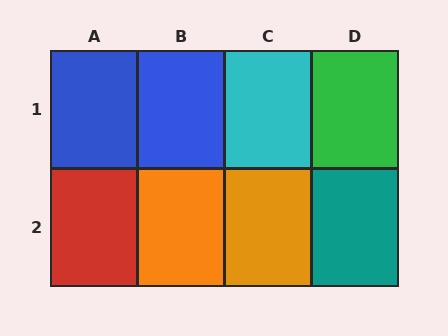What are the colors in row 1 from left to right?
Blue, blue, cyan, green.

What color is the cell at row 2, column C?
Orange.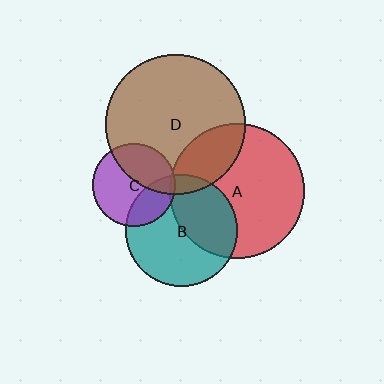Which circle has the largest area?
Circle D (brown).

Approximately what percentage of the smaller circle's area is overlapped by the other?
Approximately 10%.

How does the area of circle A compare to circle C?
Approximately 2.6 times.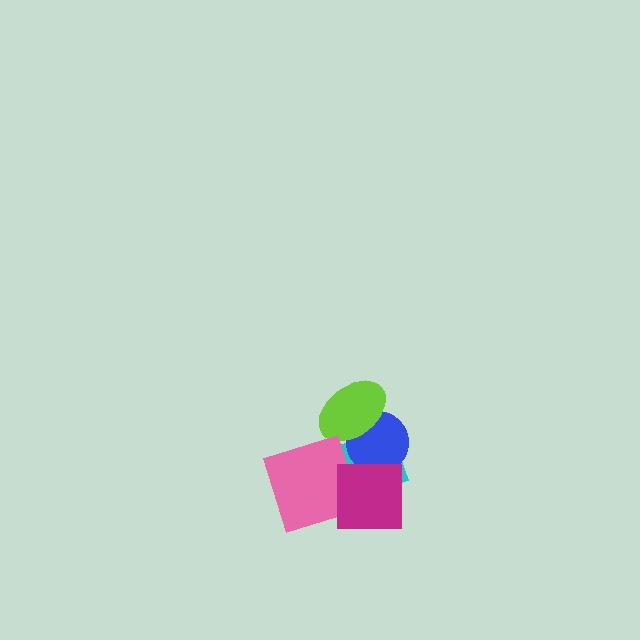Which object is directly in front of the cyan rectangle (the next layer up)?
The blue circle is directly in front of the cyan rectangle.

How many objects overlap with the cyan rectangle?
4 objects overlap with the cyan rectangle.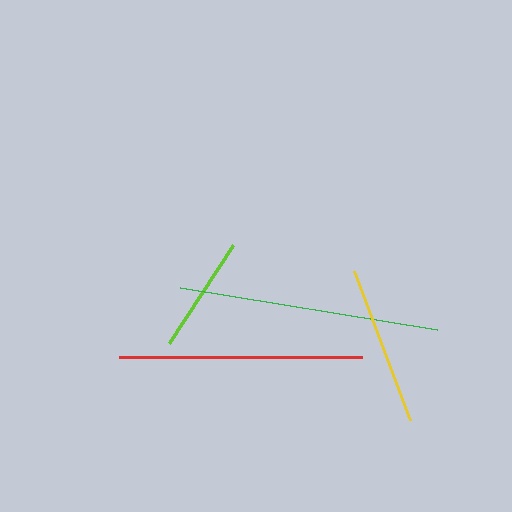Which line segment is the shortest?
The lime line is the shortest at approximately 117 pixels.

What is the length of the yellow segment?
The yellow segment is approximately 159 pixels long.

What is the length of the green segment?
The green segment is approximately 261 pixels long.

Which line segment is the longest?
The green line is the longest at approximately 261 pixels.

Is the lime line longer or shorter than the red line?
The red line is longer than the lime line.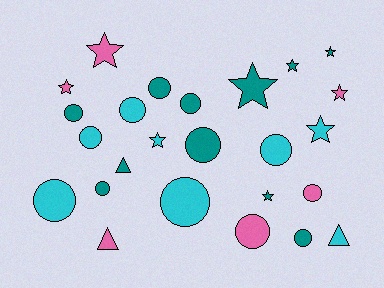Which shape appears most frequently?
Circle, with 13 objects.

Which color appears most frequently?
Teal, with 11 objects.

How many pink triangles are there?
There is 1 pink triangle.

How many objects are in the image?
There are 25 objects.